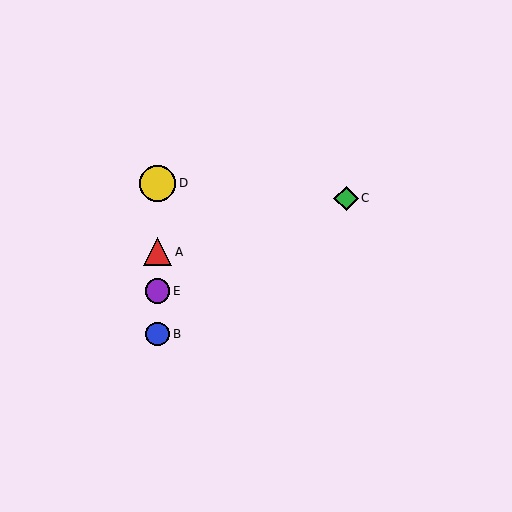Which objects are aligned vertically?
Objects A, B, D, E are aligned vertically.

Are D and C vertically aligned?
No, D is at x≈158 and C is at x≈346.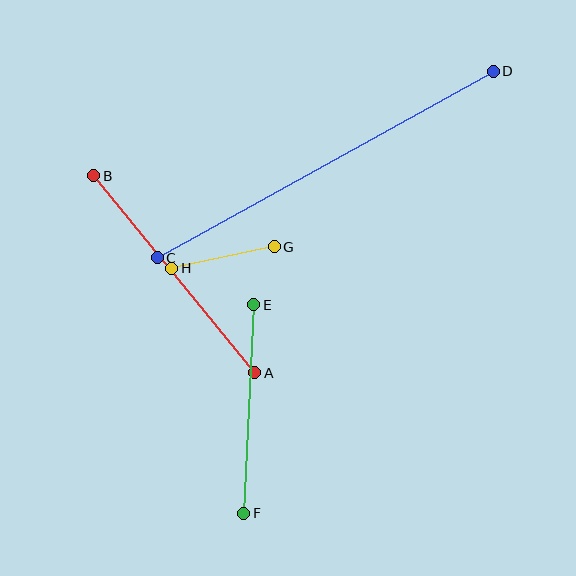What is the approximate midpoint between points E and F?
The midpoint is at approximately (249, 409) pixels.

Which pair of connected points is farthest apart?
Points C and D are farthest apart.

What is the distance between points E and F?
The distance is approximately 209 pixels.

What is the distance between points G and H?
The distance is approximately 105 pixels.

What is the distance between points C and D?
The distance is approximately 384 pixels.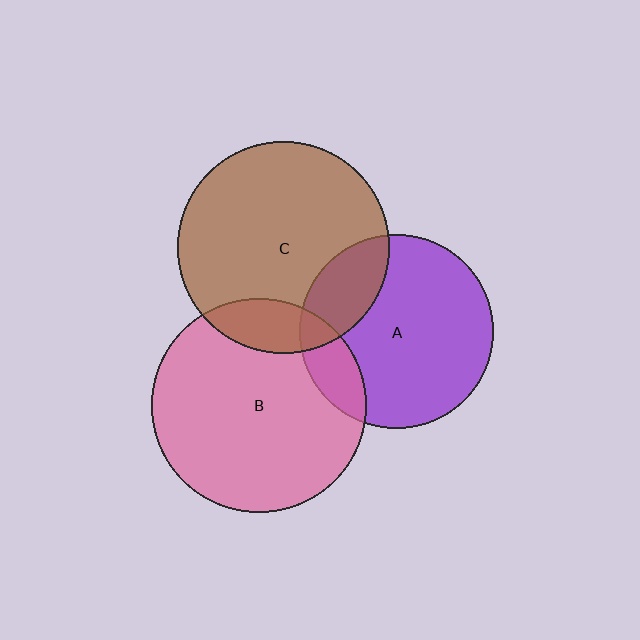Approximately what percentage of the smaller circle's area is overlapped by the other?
Approximately 15%.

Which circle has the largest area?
Circle B (pink).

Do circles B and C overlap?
Yes.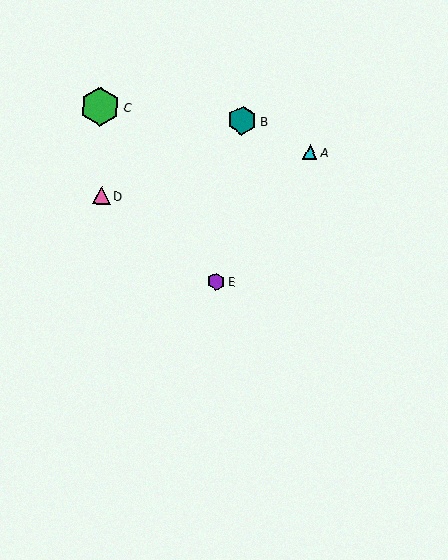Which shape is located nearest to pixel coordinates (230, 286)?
The purple hexagon (labeled E) at (216, 282) is nearest to that location.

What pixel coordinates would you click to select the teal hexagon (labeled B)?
Click at (242, 120) to select the teal hexagon B.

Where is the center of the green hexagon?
The center of the green hexagon is at (100, 107).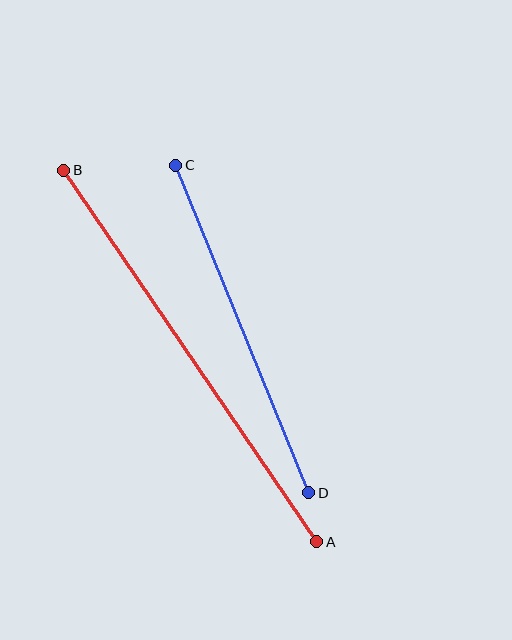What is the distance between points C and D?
The distance is approximately 353 pixels.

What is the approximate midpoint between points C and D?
The midpoint is at approximately (242, 329) pixels.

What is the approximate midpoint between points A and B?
The midpoint is at approximately (190, 356) pixels.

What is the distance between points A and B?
The distance is approximately 449 pixels.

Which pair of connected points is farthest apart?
Points A and B are farthest apart.